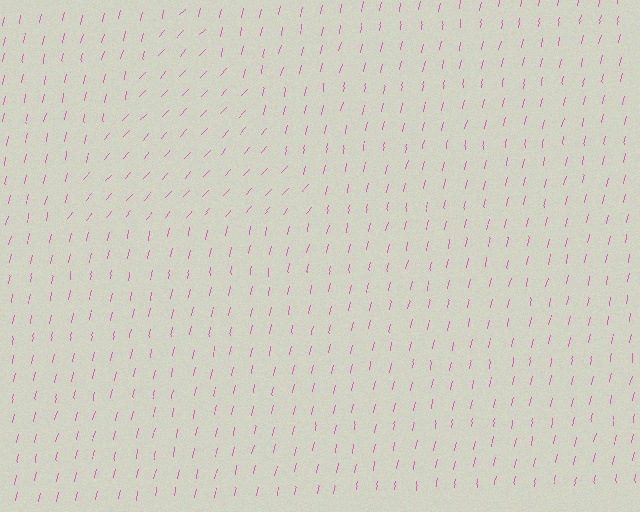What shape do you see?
I see a triangle.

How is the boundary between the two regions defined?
The boundary is defined purely by a change in line orientation (approximately 30 degrees difference). All lines are the same color and thickness.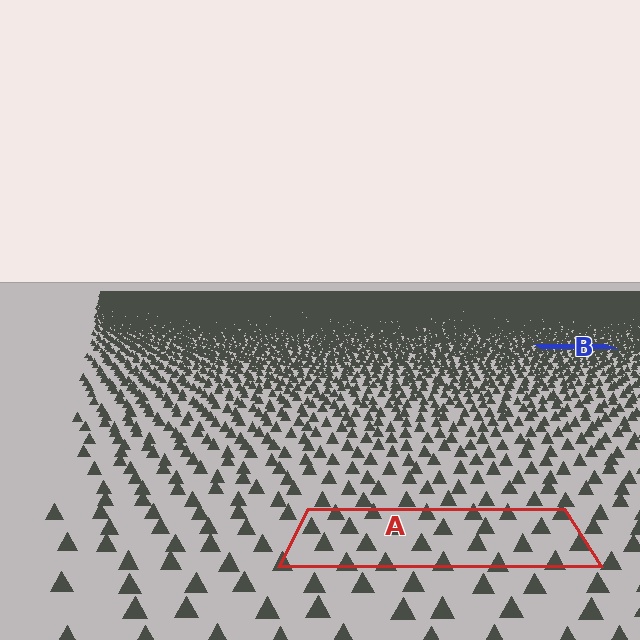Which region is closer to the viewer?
Region A is closer. The texture elements there are larger and more spread out.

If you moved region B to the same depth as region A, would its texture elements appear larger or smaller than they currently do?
They would appear larger. At a closer depth, the same texture elements are projected at a bigger on-screen size.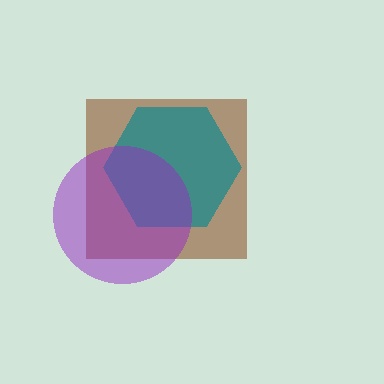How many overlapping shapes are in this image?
There are 3 overlapping shapes in the image.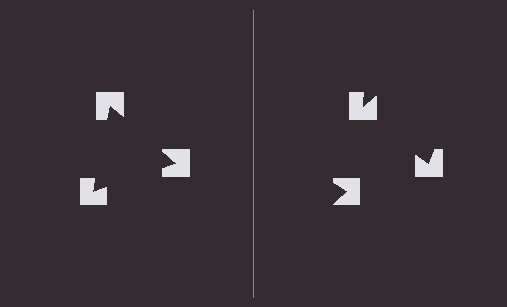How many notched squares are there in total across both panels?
6 — 3 on each side.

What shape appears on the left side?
An illusory triangle.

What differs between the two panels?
The notched squares are positioned identically on both sides; only the wedge orientations differ. On the left they align to a triangle; on the right they are misaligned.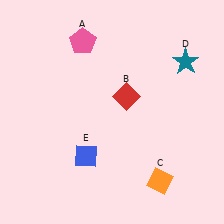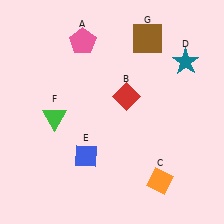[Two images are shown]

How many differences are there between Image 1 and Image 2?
There are 2 differences between the two images.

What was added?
A green triangle (F), a brown square (G) were added in Image 2.